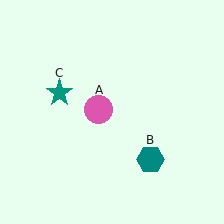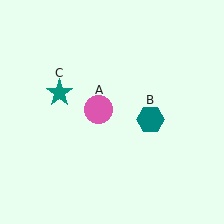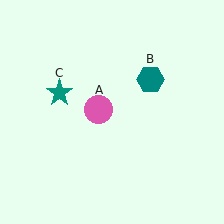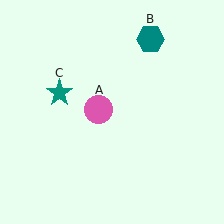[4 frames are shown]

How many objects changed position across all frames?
1 object changed position: teal hexagon (object B).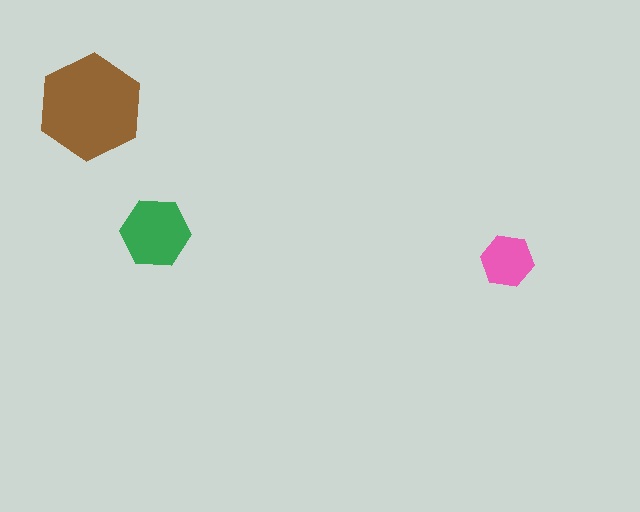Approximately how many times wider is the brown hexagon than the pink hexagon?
About 2 times wider.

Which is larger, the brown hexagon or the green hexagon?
The brown one.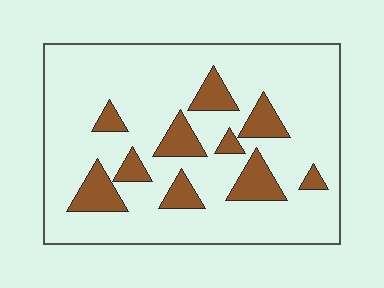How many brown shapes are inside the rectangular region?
10.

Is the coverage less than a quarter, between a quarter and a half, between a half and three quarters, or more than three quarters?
Less than a quarter.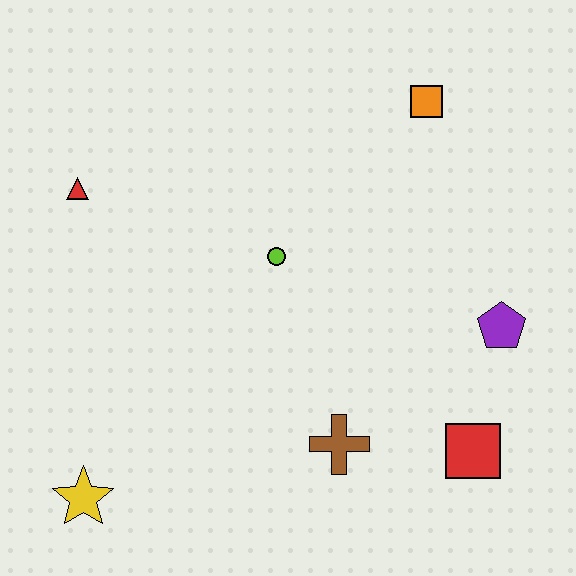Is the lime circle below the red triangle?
Yes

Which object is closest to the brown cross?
The red square is closest to the brown cross.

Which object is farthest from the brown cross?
The red triangle is farthest from the brown cross.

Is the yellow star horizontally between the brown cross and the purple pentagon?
No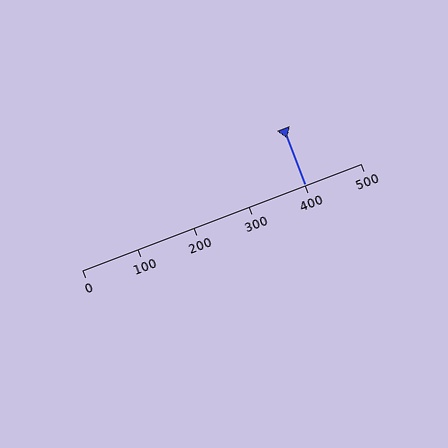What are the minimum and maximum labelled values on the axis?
The axis runs from 0 to 500.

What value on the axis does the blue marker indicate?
The marker indicates approximately 400.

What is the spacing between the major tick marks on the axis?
The major ticks are spaced 100 apart.